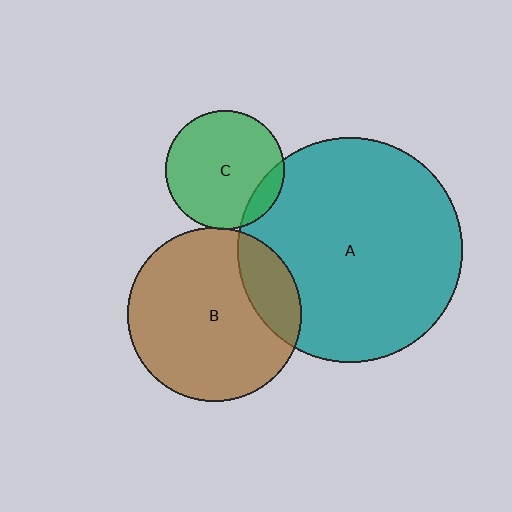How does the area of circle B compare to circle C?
Approximately 2.1 times.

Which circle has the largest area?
Circle A (teal).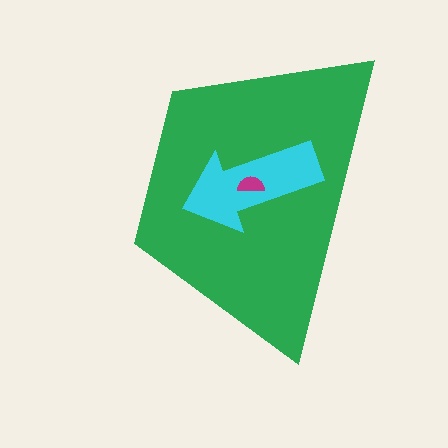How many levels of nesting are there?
3.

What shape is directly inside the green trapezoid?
The cyan arrow.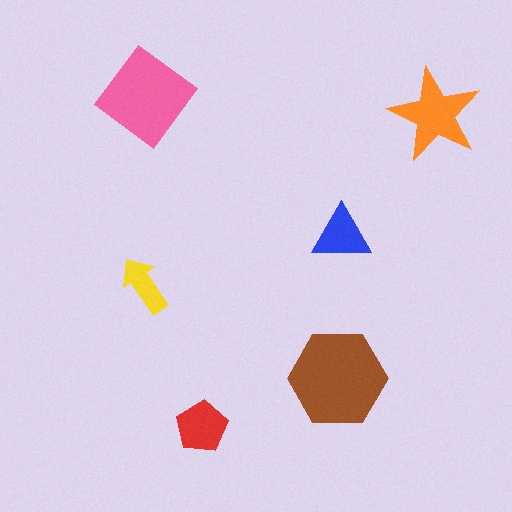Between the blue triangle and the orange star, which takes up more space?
The orange star.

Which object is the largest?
The brown hexagon.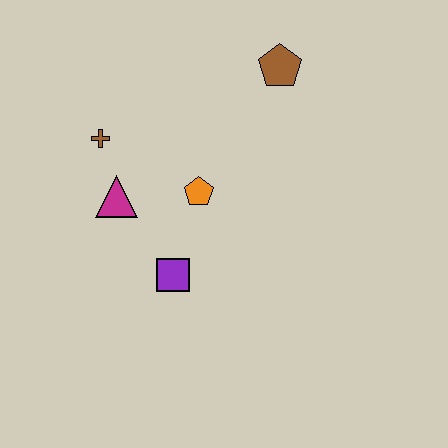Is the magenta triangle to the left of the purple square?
Yes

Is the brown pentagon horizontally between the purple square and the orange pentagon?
No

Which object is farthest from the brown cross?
The brown pentagon is farthest from the brown cross.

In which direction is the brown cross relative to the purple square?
The brown cross is above the purple square.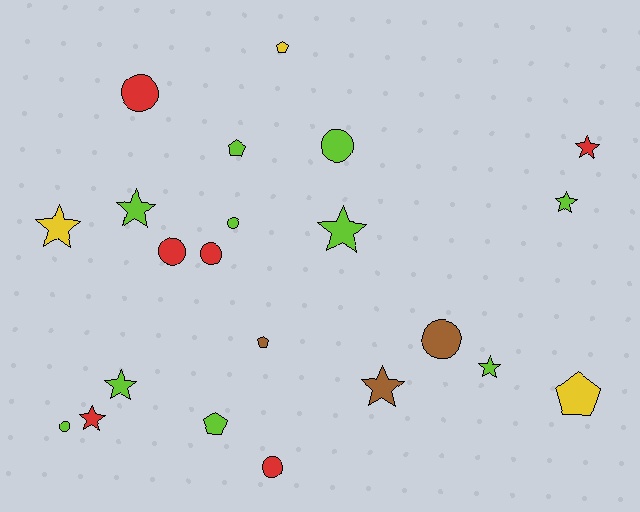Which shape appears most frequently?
Star, with 9 objects.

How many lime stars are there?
There are 5 lime stars.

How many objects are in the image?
There are 22 objects.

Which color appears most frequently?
Lime, with 10 objects.